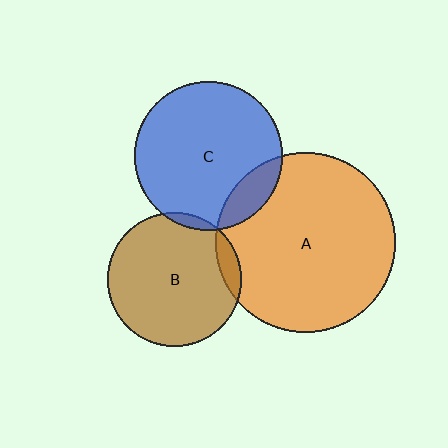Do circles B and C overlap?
Yes.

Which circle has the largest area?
Circle A (orange).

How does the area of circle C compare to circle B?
Approximately 1.2 times.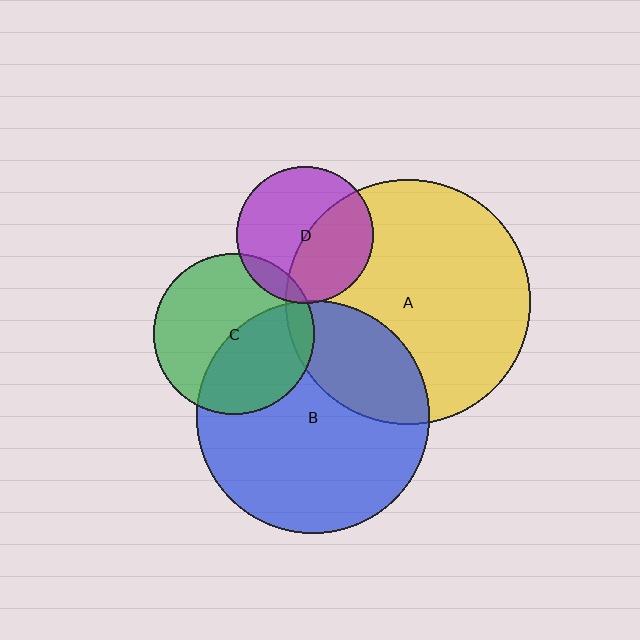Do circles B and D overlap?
Yes.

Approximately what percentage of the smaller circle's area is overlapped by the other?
Approximately 5%.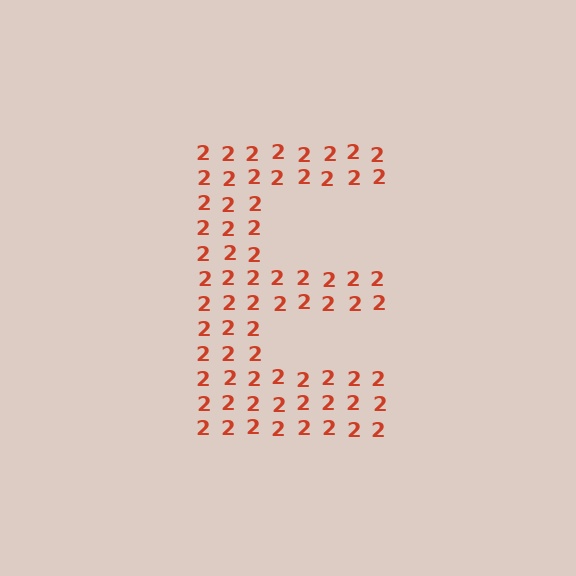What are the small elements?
The small elements are digit 2's.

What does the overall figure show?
The overall figure shows the letter E.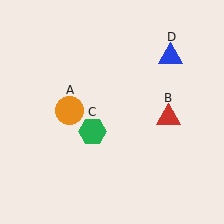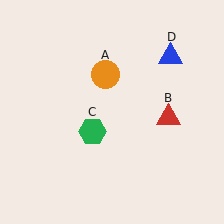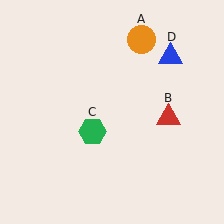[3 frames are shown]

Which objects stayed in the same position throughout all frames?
Red triangle (object B) and green hexagon (object C) and blue triangle (object D) remained stationary.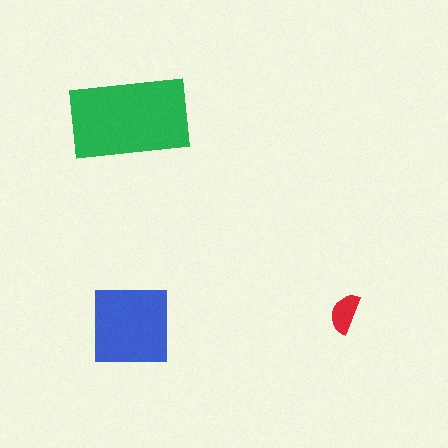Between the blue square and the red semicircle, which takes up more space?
The blue square.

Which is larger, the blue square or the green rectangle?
The green rectangle.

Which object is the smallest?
The red semicircle.